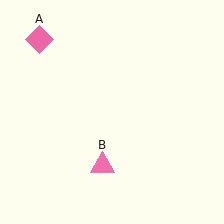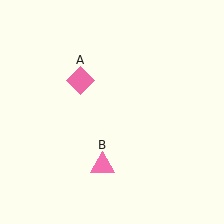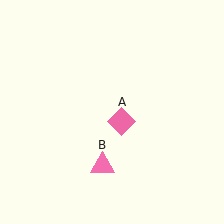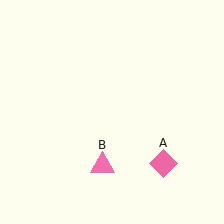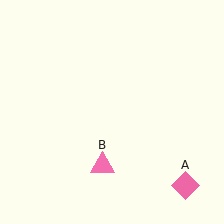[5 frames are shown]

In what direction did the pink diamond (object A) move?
The pink diamond (object A) moved down and to the right.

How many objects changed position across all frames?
1 object changed position: pink diamond (object A).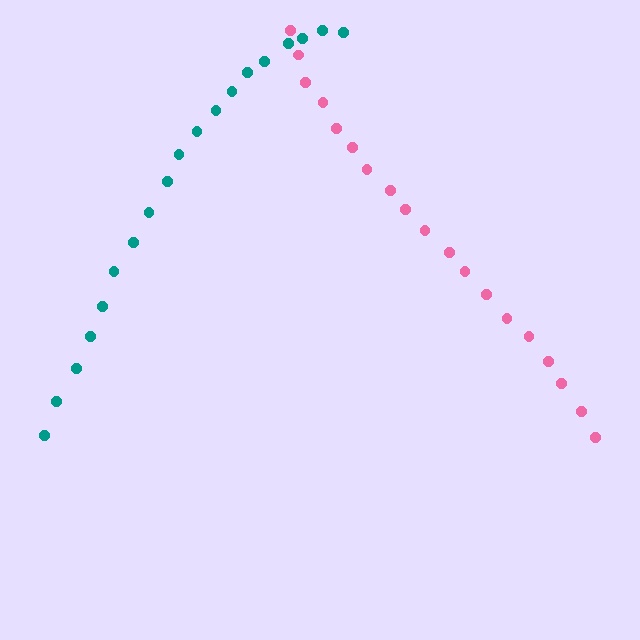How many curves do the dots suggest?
There are 2 distinct paths.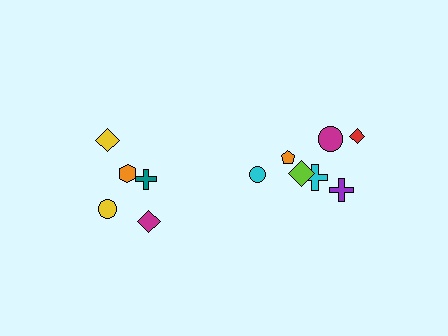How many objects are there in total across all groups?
There are 12 objects.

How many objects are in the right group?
There are 7 objects.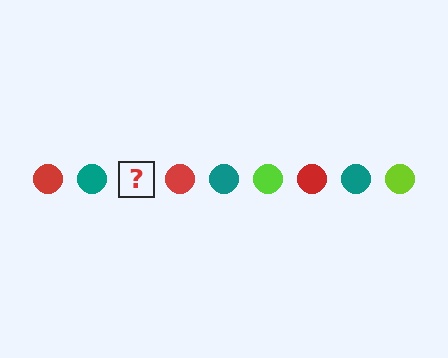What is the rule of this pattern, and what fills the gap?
The rule is that the pattern cycles through red, teal, lime circles. The gap should be filled with a lime circle.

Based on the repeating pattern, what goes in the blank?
The blank should be a lime circle.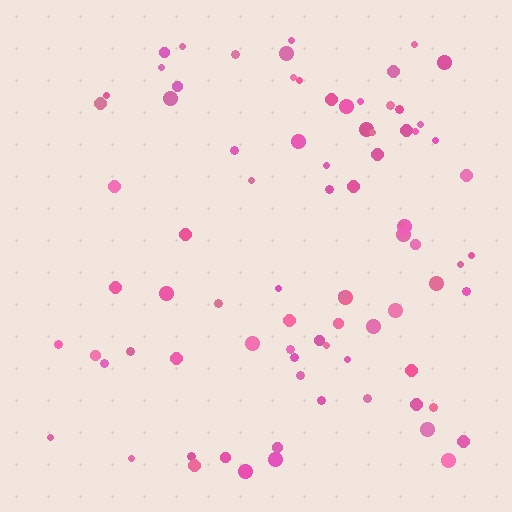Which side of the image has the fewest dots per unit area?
The left.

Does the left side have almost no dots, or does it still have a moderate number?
Still a moderate number, just noticeably fewer than the right.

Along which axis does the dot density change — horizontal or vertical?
Horizontal.